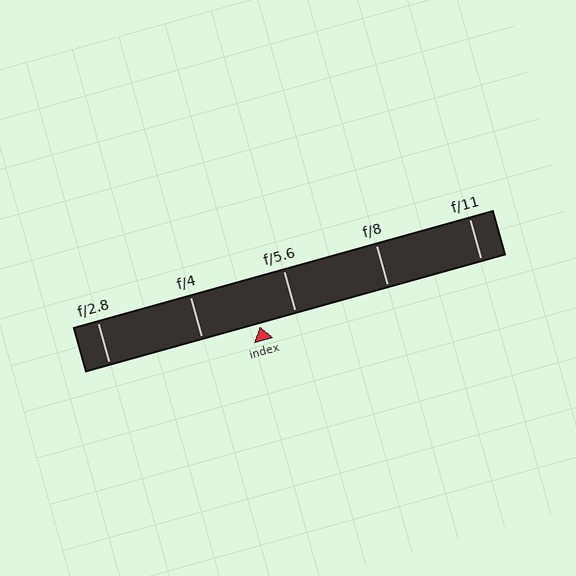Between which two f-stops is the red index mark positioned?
The index mark is between f/4 and f/5.6.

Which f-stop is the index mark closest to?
The index mark is closest to f/5.6.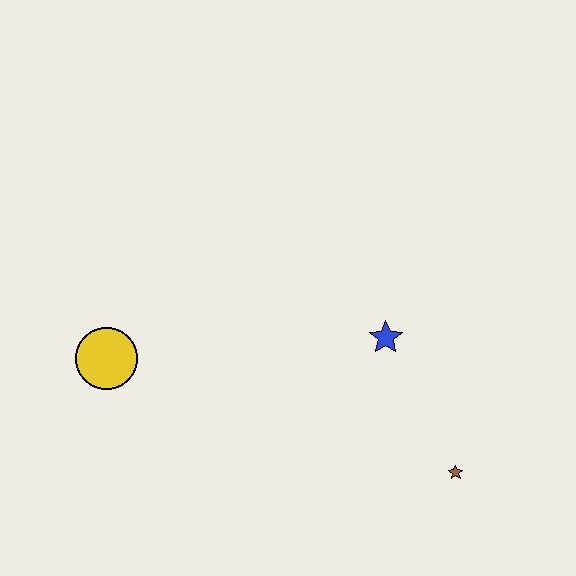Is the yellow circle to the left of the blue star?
Yes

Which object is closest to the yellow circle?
The blue star is closest to the yellow circle.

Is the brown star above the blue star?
No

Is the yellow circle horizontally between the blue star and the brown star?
No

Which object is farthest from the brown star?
The yellow circle is farthest from the brown star.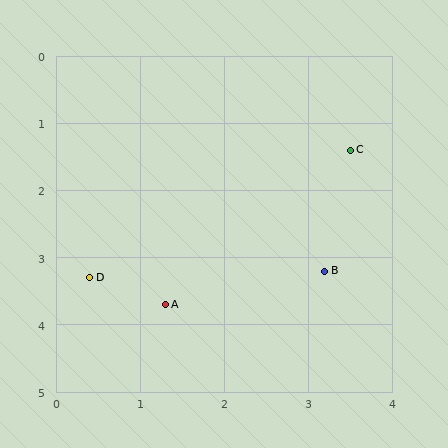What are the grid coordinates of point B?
Point B is at approximately (3.2, 3.2).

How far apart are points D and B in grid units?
Points D and B are about 2.8 grid units apart.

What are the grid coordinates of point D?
Point D is at approximately (0.4, 3.3).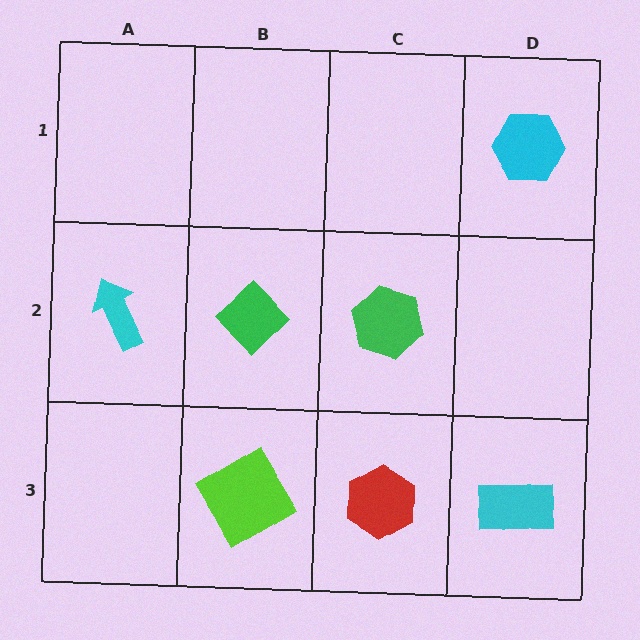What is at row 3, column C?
A red hexagon.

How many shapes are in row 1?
1 shape.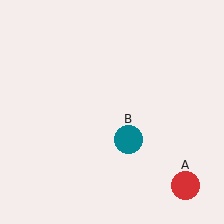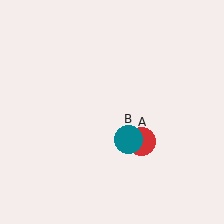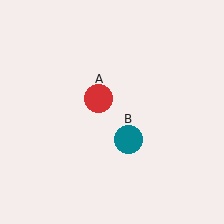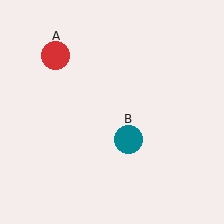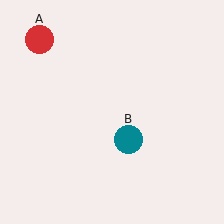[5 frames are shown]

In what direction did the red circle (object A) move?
The red circle (object A) moved up and to the left.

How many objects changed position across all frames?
1 object changed position: red circle (object A).